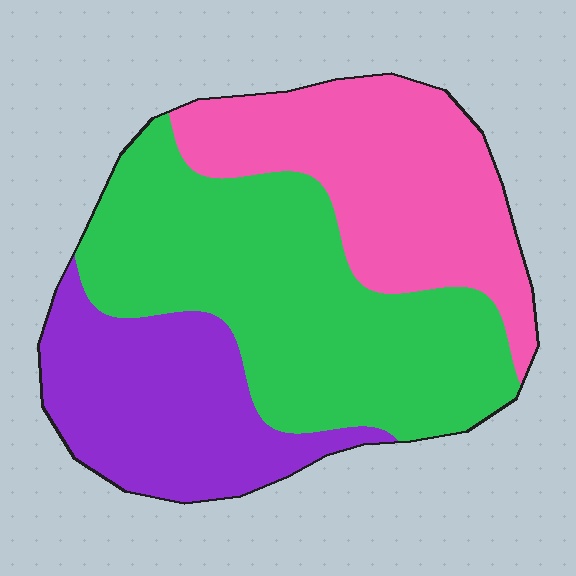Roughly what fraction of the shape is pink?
Pink covers around 30% of the shape.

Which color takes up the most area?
Green, at roughly 45%.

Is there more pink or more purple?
Pink.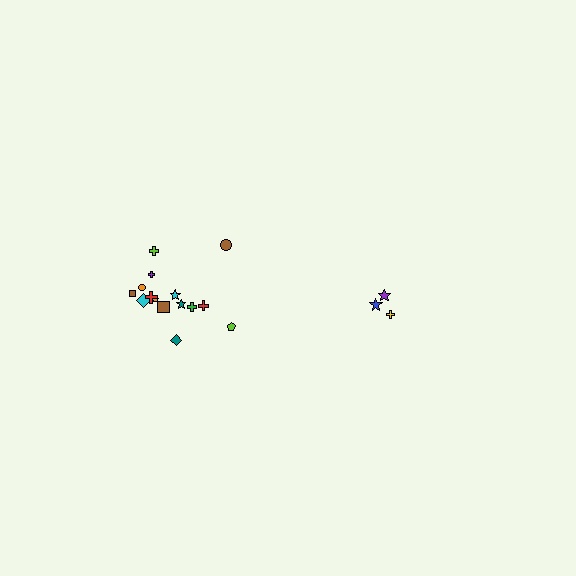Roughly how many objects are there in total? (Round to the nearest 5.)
Roughly 20 objects in total.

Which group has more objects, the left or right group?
The left group.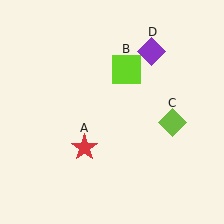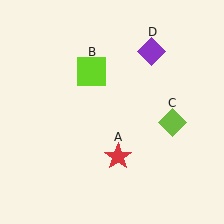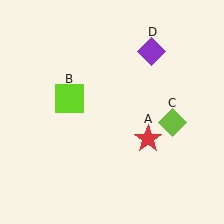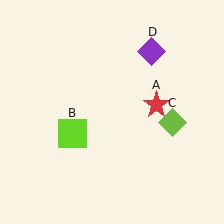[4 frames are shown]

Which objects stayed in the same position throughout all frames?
Lime diamond (object C) and purple diamond (object D) remained stationary.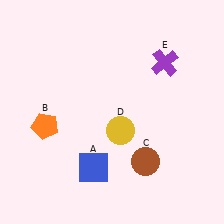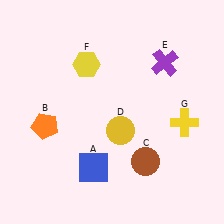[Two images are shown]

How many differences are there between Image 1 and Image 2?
There are 2 differences between the two images.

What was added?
A yellow hexagon (F), a yellow cross (G) were added in Image 2.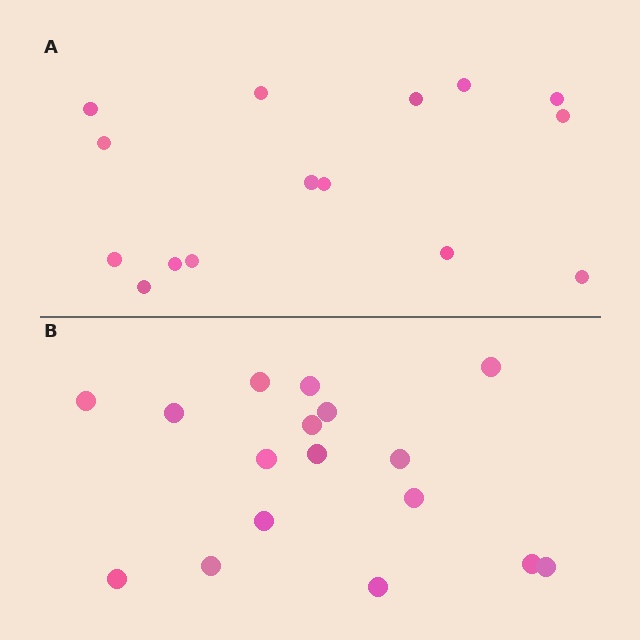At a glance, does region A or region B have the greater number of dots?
Region B (the bottom region) has more dots.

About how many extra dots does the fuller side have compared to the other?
Region B has just a few more — roughly 2 or 3 more dots than region A.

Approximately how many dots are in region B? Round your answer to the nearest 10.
About 20 dots. (The exact count is 17, which rounds to 20.)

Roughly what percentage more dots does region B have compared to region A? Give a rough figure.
About 15% more.